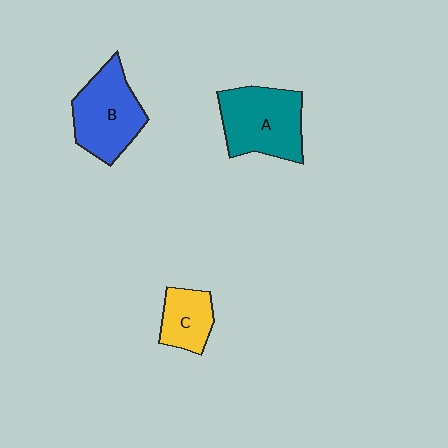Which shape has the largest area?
Shape A (teal).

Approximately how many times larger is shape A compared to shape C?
Approximately 1.9 times.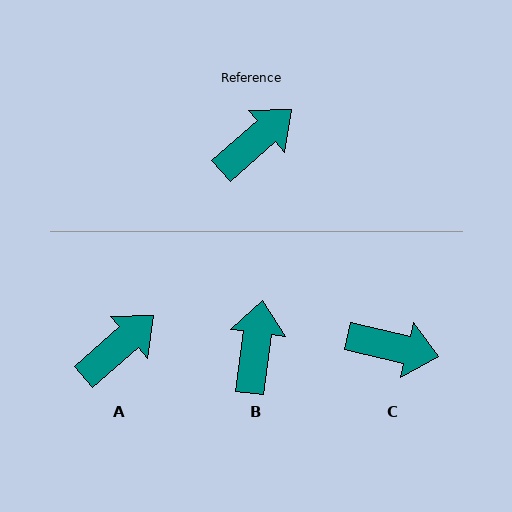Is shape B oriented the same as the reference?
No, it is off by about 41 degrees.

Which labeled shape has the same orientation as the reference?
A.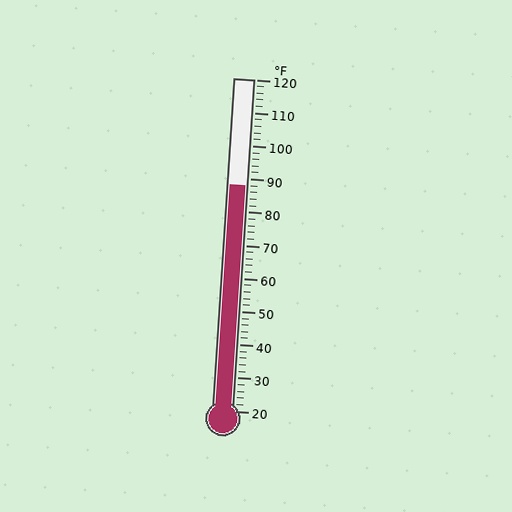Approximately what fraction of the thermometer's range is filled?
The thermometer is filled to approximately 70% of its range.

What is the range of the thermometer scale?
The thermometer scale ranges from 20°F to 120°F.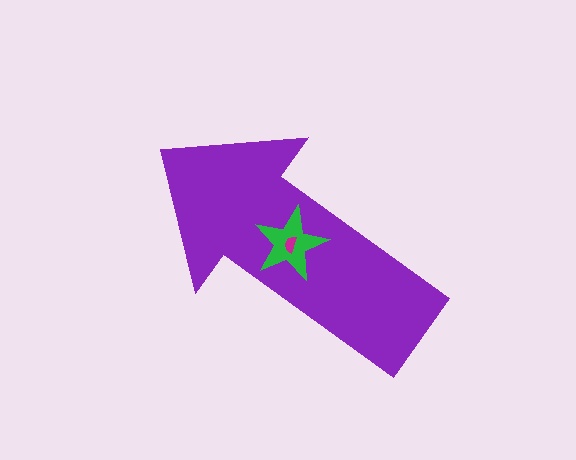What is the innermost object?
The magenta semicircle.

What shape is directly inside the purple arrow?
The green star.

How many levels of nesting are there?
3.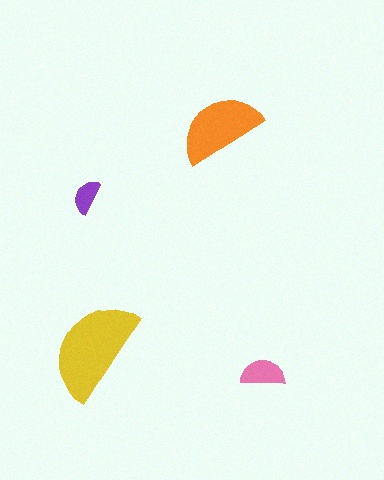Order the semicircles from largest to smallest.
the yellow one, the orange one, the pink one, the purple one.